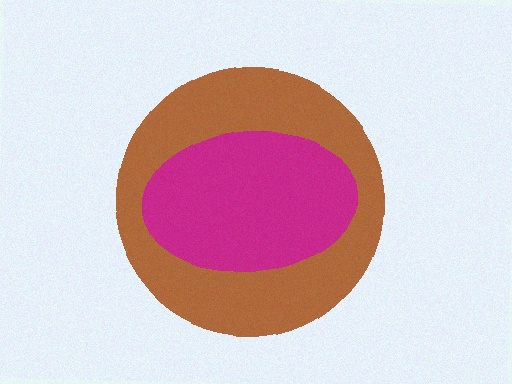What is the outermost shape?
The brown circle.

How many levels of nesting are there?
2.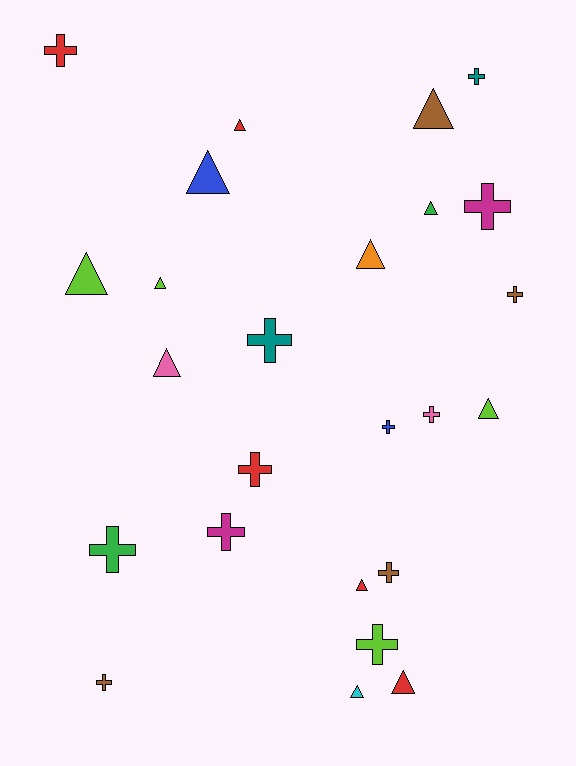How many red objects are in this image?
There are 5 red objects.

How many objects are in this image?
There are 25 objects.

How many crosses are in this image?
There are 13 crosses.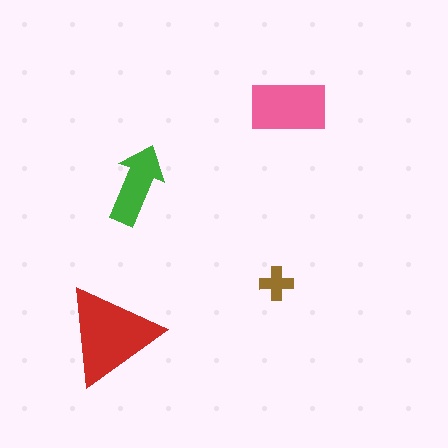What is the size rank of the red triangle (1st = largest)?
1st.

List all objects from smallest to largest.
The brown cross, the green arrow, the pink rectangle, the red triangle.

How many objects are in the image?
There are 4 objects in the image.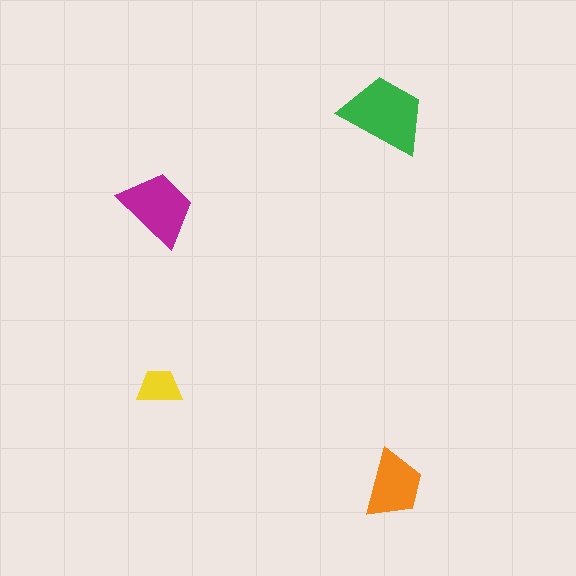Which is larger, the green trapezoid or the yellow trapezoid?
The green one.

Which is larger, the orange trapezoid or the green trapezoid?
The green one.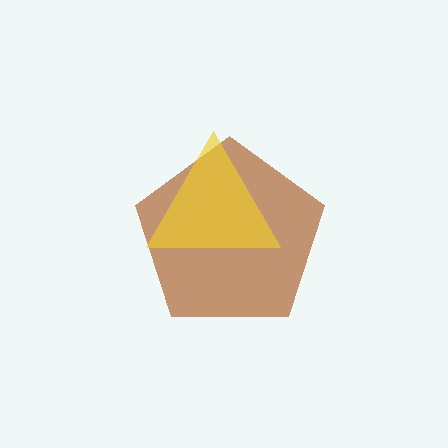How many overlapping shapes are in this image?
There are 2 overlapping shapes in the image.